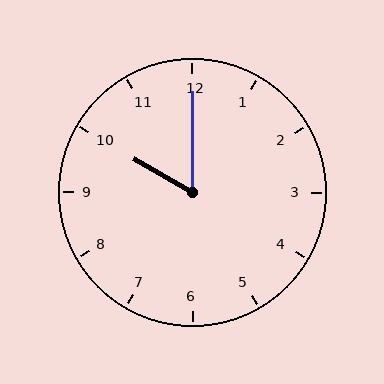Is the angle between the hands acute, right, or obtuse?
It is acute.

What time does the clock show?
10:00.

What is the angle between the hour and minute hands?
Approximately 60 degrees.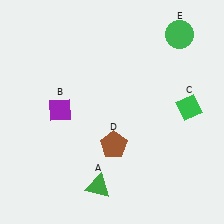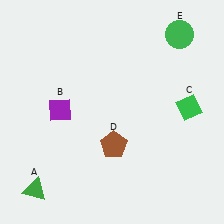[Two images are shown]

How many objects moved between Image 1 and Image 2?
1 object moved between the two images.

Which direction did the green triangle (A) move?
The green triangle (A) moved left.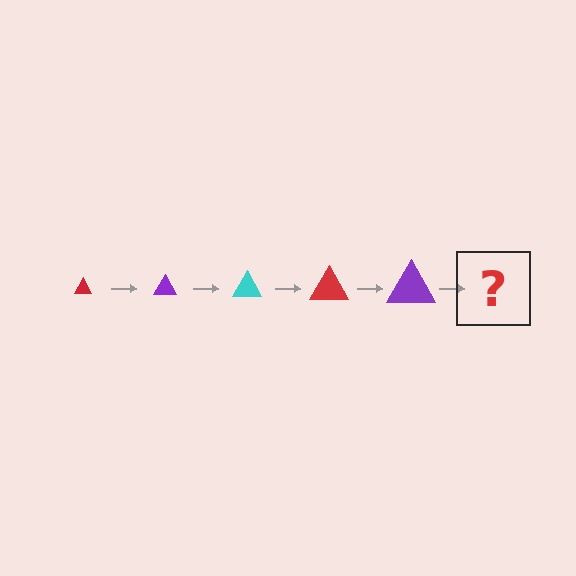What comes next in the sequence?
The next element should be a cyan triangle, larger than the previous one.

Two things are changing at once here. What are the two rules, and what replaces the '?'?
The two rules are that the triangle grows larger each step and the color cycles through red, purple, and cyan. The '?' should be a cyan triangle, larger than the previous one.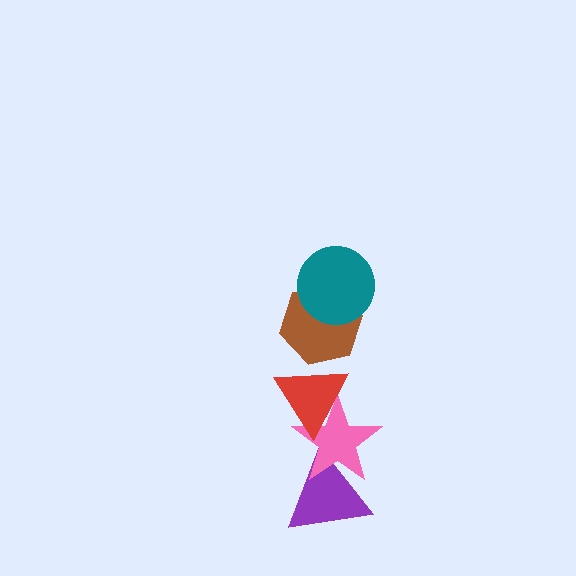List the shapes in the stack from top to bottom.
From top to bottom: the teal circle, the brown hexagon, the red triangle, the pink star, the purple triangle.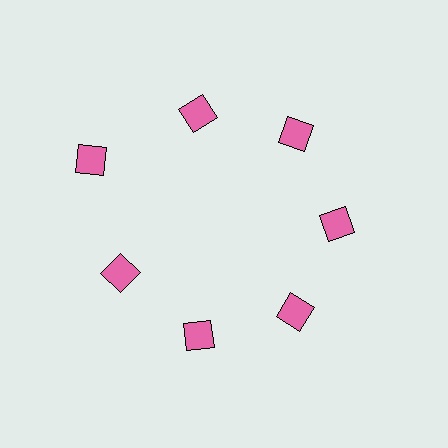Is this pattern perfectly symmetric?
No. The 7 pink squares are arranged in a ring, but one element near the 10 o'clock position is pushed outward from the center, breaking the 7-fold rotational symmetry.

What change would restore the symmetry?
The symmetry would be restored by moving it inward, back onto the ring so that all 7 squares sit at equal angles and equal distance from the center.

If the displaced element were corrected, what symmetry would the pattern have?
It would have 7-fold rotational symmetry — the pattern would map onto itself every 51 degrees.